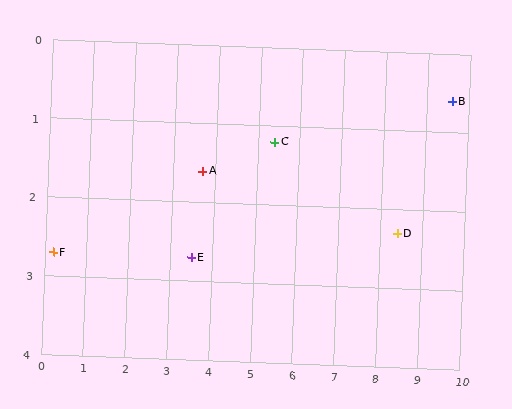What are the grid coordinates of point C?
Point C is at approximately (5.4, 1.2).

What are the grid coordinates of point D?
Point D is at approximately (8.4, 2.3).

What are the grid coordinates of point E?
Point E is at approximately (3.5, 2.7).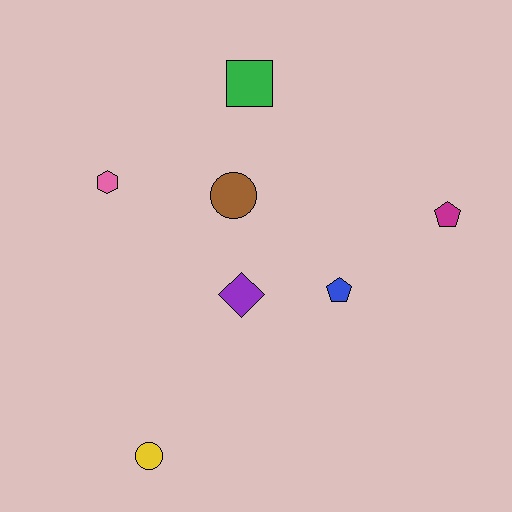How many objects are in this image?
There are 7 objects.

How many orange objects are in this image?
There are no orange objects.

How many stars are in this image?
There are no stars.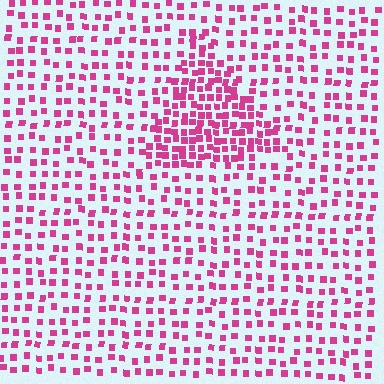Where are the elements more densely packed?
The elements are more densely packed inside the triangle boundary.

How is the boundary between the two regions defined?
The boundary is defined by a change in element density (approximately 2.1x ratio). All elements are the same color, size, and shape.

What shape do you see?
I see a triangle.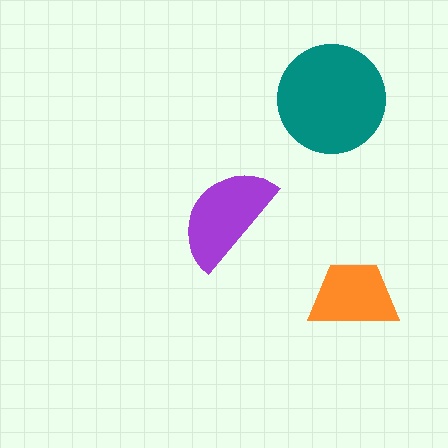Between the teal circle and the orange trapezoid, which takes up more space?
The teal circle.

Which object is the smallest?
The orange trapezoid.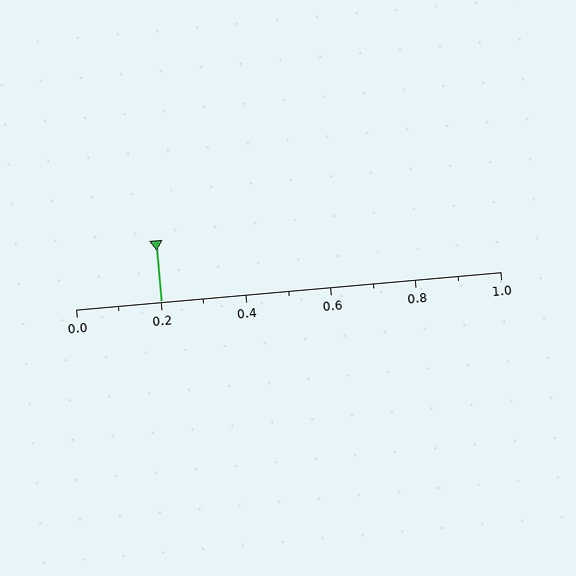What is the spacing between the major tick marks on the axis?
The major ticks are spaced 0.2 apart.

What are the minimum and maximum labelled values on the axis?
The axis runs from 0.0 to 1.0.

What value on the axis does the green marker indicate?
The marker indicates approximately 0.2.